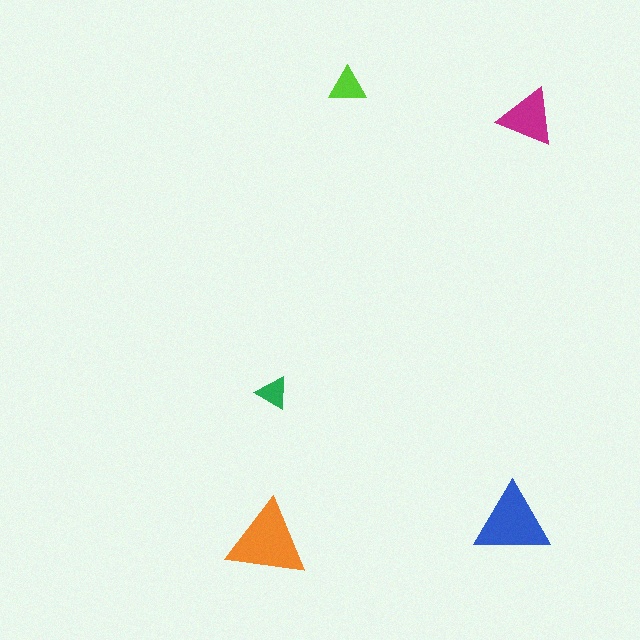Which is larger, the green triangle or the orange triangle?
The orange one.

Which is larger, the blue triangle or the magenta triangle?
The blue one.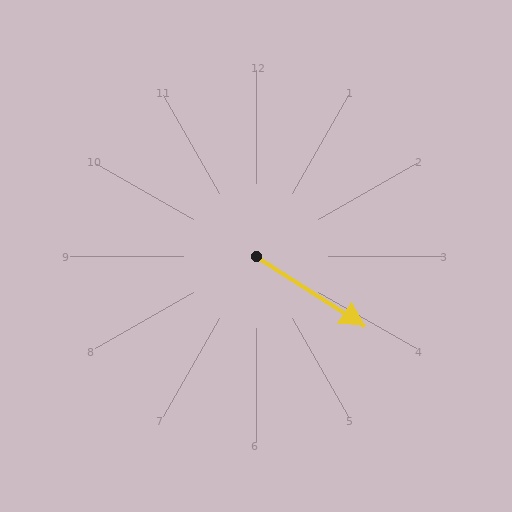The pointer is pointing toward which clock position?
Roughly 4 o'clock.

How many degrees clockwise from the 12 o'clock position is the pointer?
Approximately 123 degrees.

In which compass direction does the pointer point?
Southeast.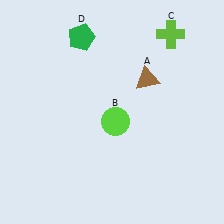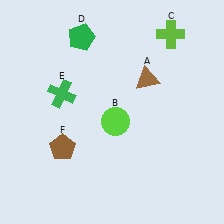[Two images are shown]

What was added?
A green cross (E), a brown pentagon (F) were added in Image 2.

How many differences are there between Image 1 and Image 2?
There are 2 differences between the two images.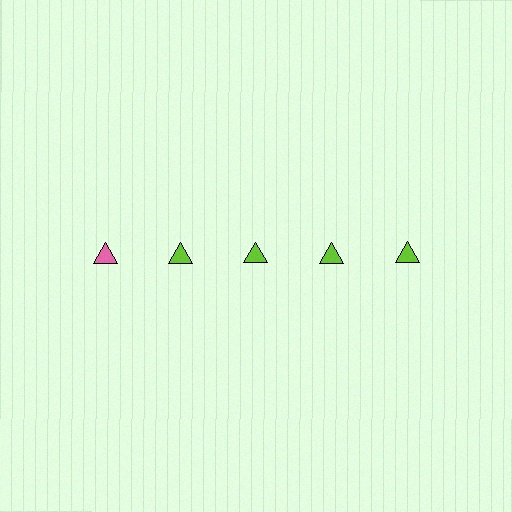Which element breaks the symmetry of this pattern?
The pink triangle in the top row, leftmost column breaks the symmetry. All other shapes are lime triangles.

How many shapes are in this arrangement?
There are 5 shapes arranged in a grid pattern.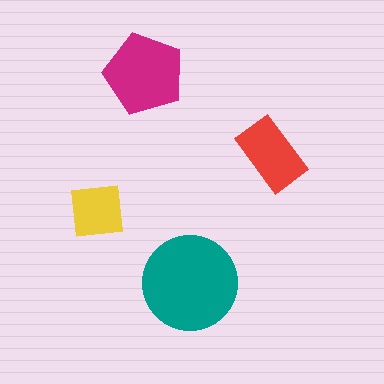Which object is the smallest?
The yellow square.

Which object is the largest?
The teal circle.